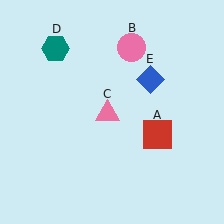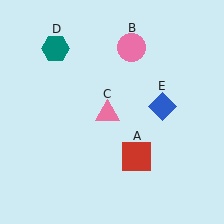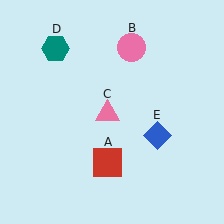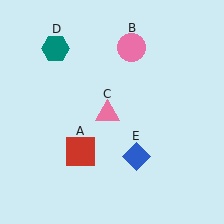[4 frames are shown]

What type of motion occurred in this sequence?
The red square (object A), blue diamond (object E) rotated clockwise around the center of the scene.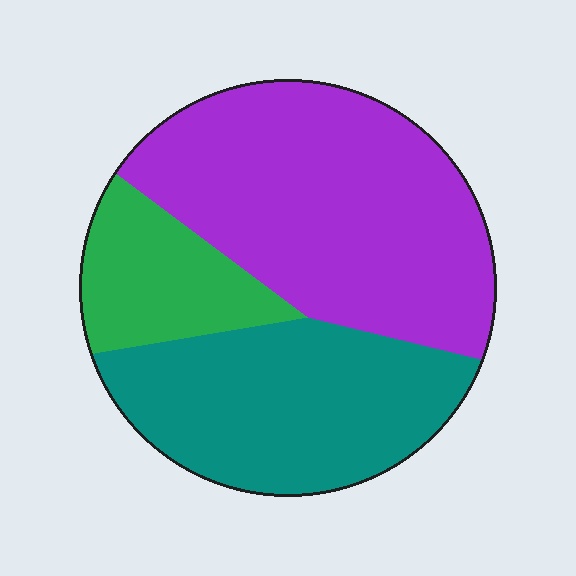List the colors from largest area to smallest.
From largest to smallest: purple, teal, green.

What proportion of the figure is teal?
Teal takes up between a third and a half of the figure.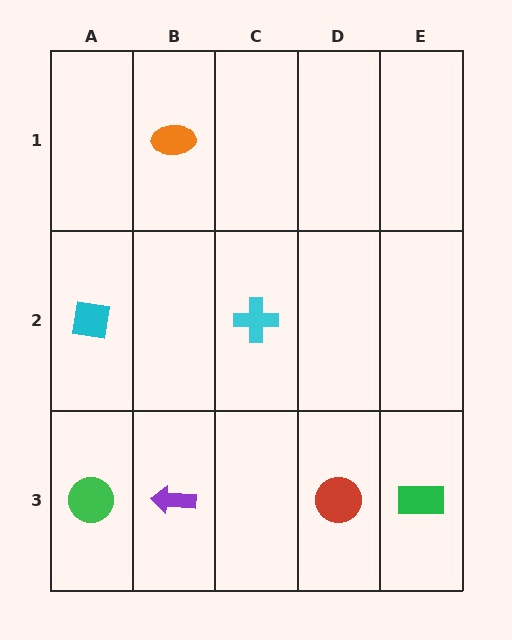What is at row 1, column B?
An orange ellipse.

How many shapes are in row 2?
2 shapes.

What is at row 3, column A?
A green circle.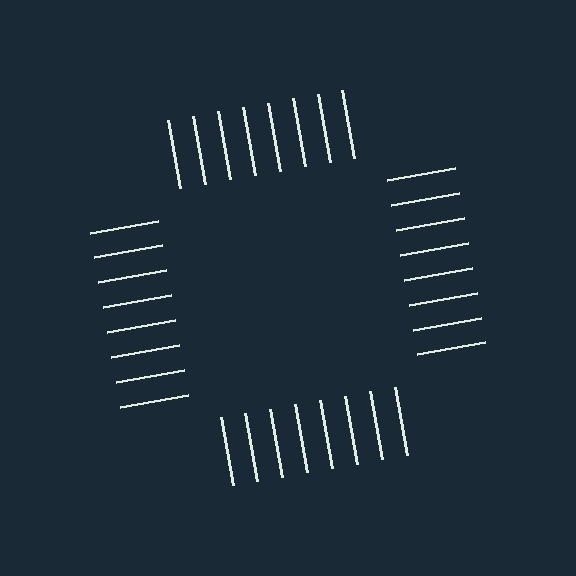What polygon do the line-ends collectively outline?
An illusory square — the line segments terminate on its edges but no continuous stroke is drawn.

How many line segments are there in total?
32 — 8 along each of the 4 edges.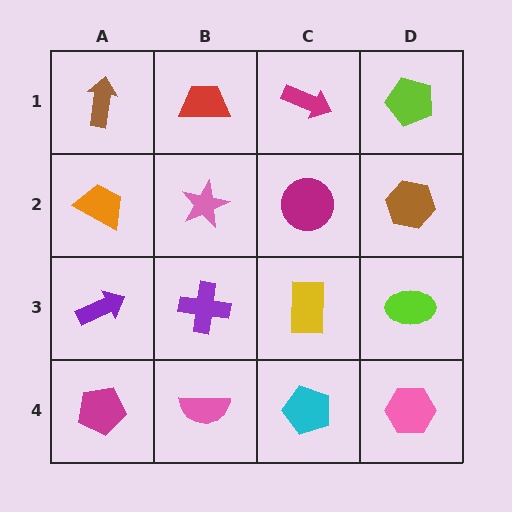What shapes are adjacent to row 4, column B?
A purple cross (row 3, column B), a magenta pentagon (row 4, column A), a cyan pentagon (row 4, column C).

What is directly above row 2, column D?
A lime pentagon.